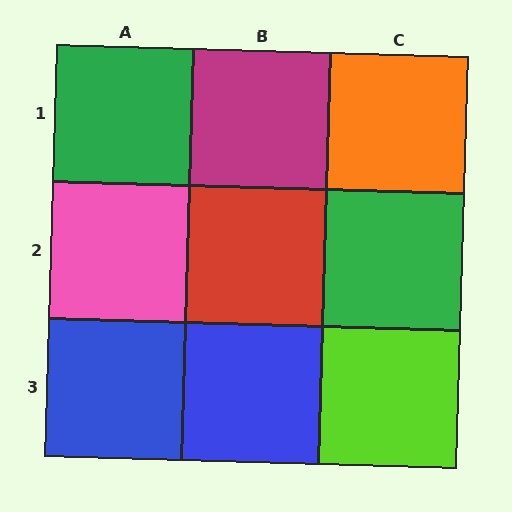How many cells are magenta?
1 cell is magenta.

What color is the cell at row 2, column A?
Pink.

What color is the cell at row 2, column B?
Red.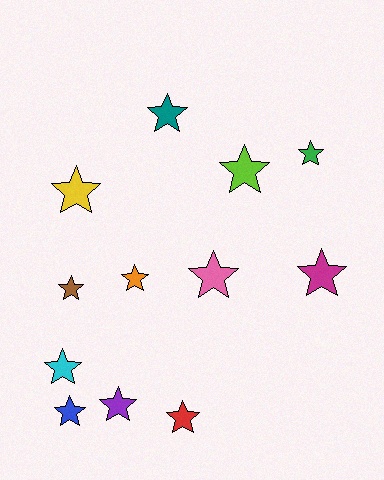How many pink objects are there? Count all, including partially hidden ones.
There is 1 pink object.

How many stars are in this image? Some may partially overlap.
There are 12 stars.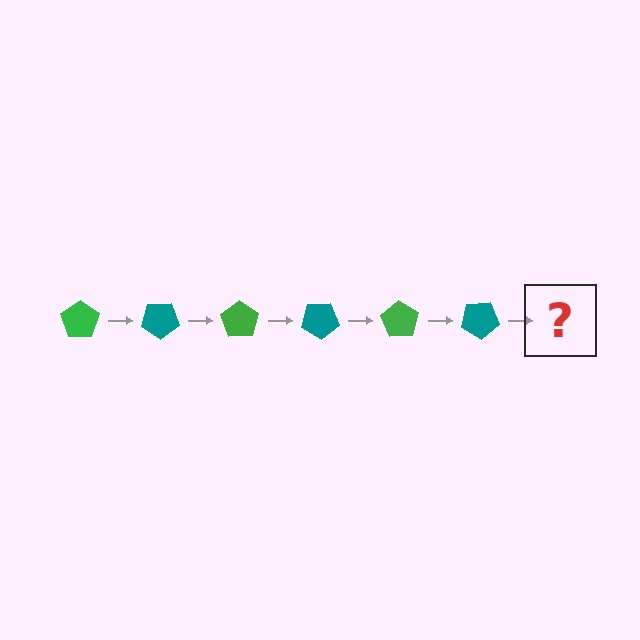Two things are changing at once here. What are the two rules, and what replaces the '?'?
The two rules are that it rotates 35 degrees each step and the color cycles through green and teal. The '?' should be a green pentagon, rotated 210 degrees from the start.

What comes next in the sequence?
The next element should be a green pentagon, rotated 210 degrees from the start.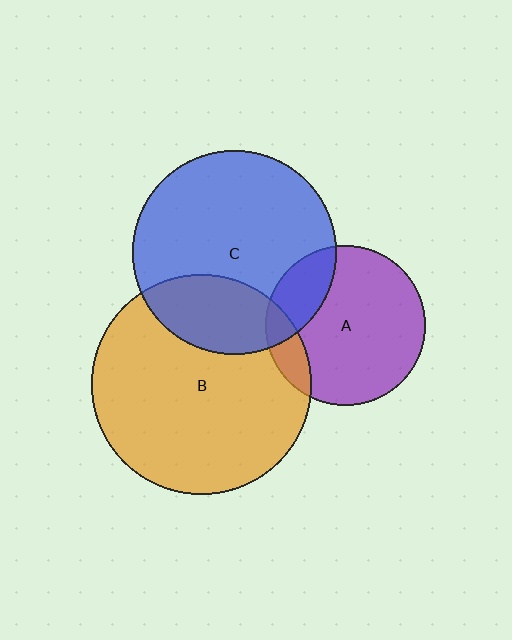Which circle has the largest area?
Circle B (orange).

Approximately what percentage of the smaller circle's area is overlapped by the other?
Approximately 20%.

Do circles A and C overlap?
Yes.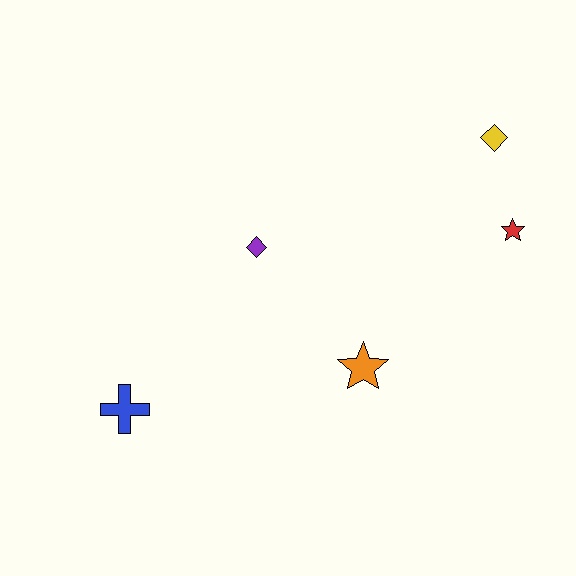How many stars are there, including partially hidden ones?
There are 2 stars.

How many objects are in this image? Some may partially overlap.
There are 5 objects.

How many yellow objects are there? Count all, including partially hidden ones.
There is 1 yellow object.